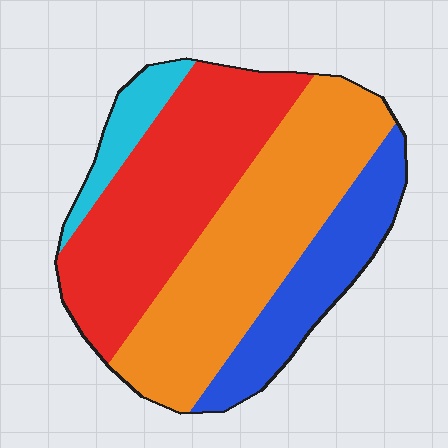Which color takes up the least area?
Cyan, at roughly 5%.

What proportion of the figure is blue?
Blue covers about 20% of the figure.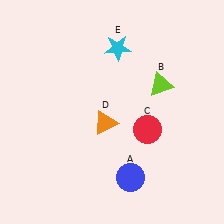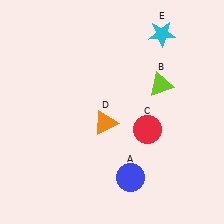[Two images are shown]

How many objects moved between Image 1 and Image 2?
1 object moved between the two images.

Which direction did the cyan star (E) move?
The cyan star (E) moved right.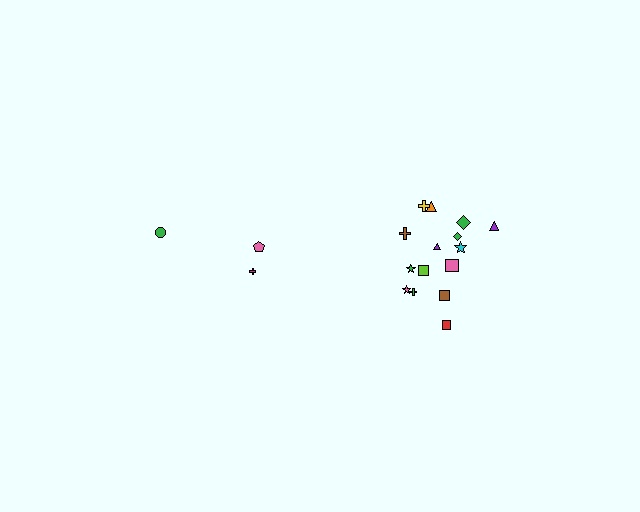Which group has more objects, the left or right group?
The right group.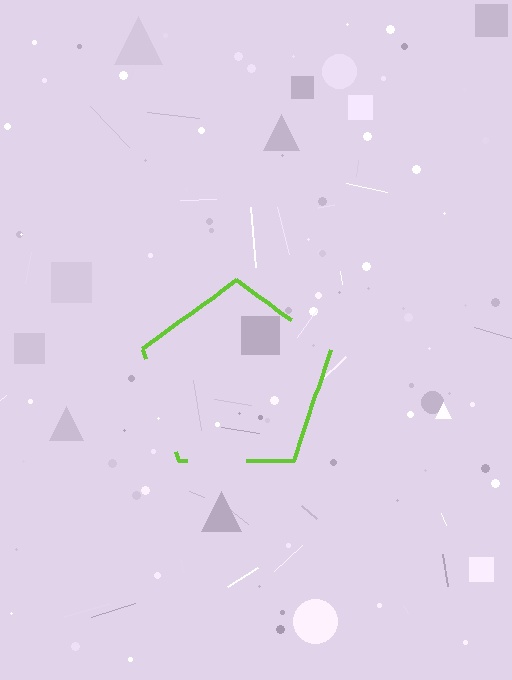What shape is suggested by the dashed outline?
The dashed outline suggests a pentagon.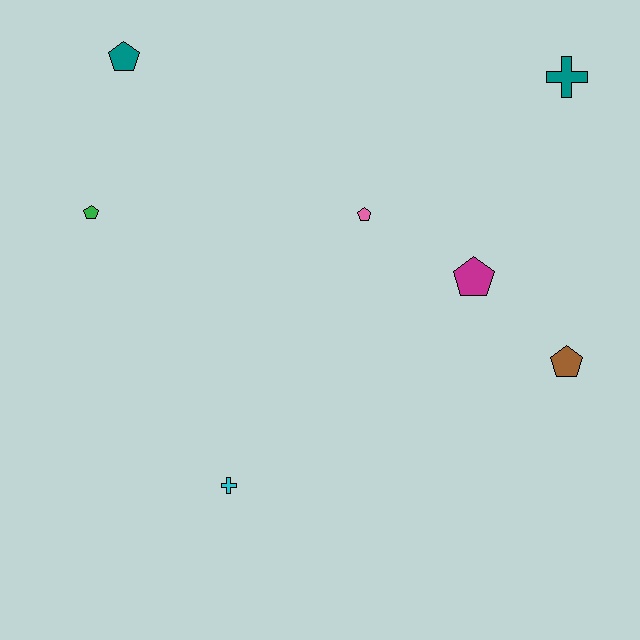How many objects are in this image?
There are 7 objects.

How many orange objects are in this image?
There are no orange objects.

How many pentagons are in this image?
There are 5 pentagons.